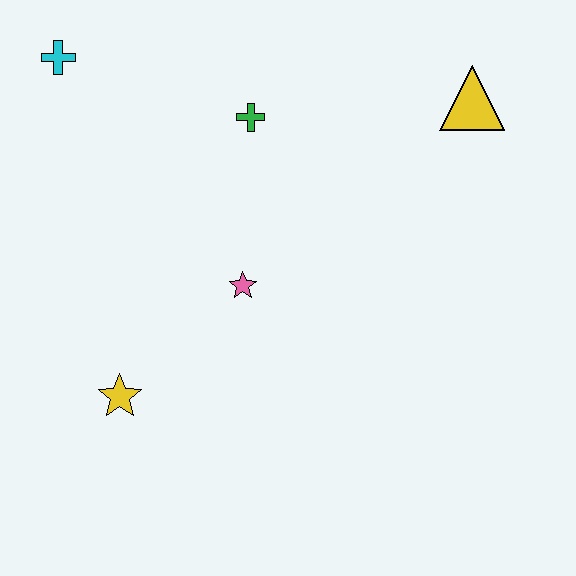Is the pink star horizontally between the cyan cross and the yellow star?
No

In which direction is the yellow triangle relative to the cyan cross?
The yellow triangle is to the right of the cyan cross.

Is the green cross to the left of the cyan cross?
No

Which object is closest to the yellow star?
The pink star is closest to the yellow star.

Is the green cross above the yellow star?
Yes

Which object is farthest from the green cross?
The yellow star is farthest from the green cross.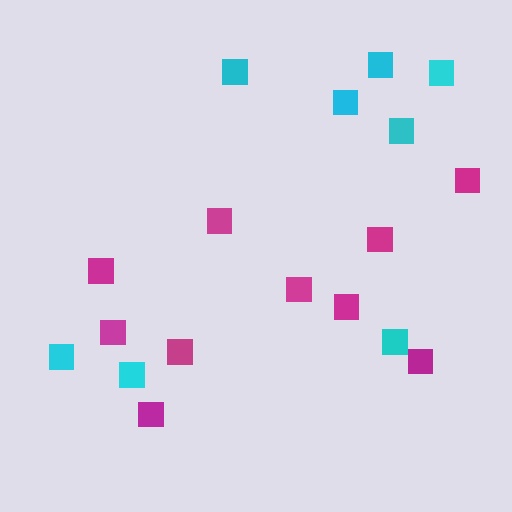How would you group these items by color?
There are 2 groups: one group of cyan squares (8) and one group of magenta squares (10).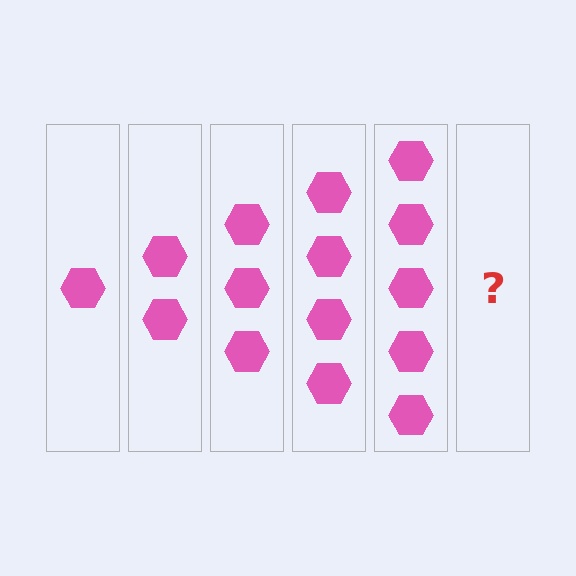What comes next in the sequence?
The next element should be 6 hexagons.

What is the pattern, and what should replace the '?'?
The pattern is that each step adds one more hexagon. The '?' should be 6 hexagons.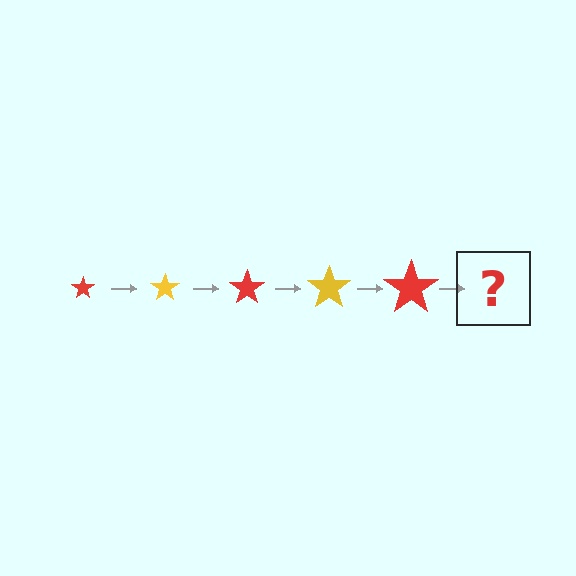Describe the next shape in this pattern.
It should be a yellow star, larger than the previous one.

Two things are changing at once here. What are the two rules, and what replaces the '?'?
The two rules are that the star grows larger each step and the color cycles through red and yellow. The '?' should be a yellow star, larger than the previous one.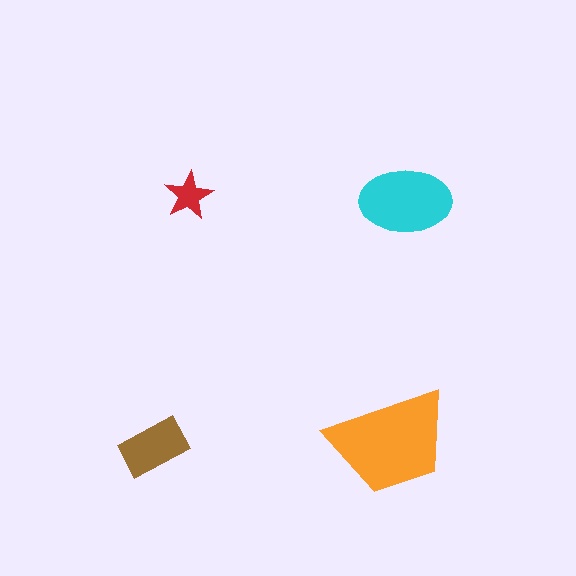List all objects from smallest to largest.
The red star, the brown rectangle, the cyan ellipse, the orange trapezoid.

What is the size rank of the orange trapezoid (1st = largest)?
1st.